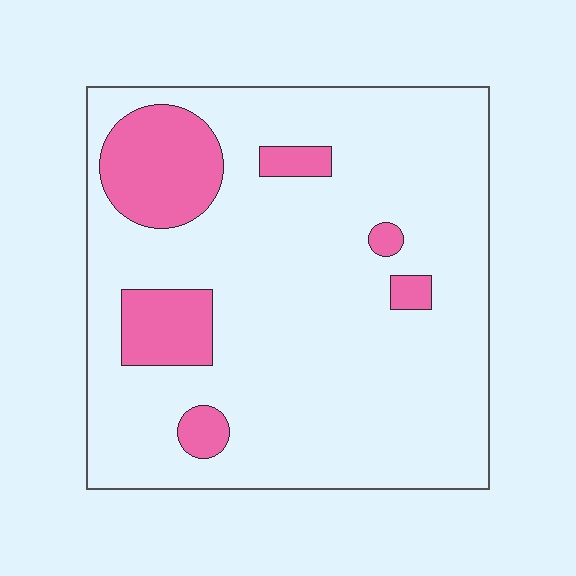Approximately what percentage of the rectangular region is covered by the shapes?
Approximately 15%.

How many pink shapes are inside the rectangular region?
6.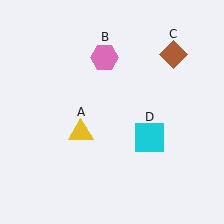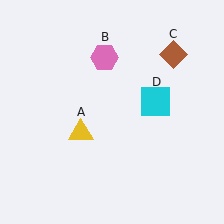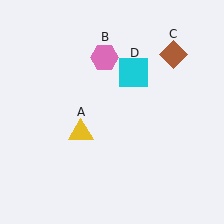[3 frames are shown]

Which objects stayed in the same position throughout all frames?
Yellow triangle (object A) and pink hexagon (object B) and brown diamond (object C) remained stationary.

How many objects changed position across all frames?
1 object changed position: cyan square (object D).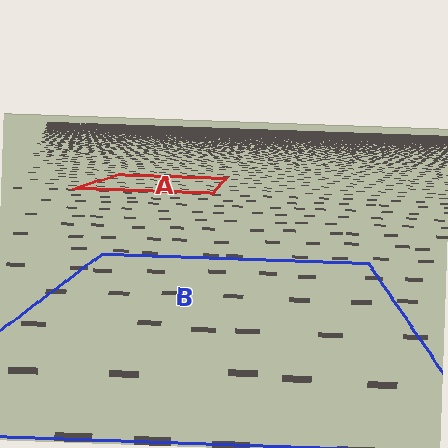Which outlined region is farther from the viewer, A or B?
Region A is farther from the viewer — the texture elements inside it appear smaller and more densely packed.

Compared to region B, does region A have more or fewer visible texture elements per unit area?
Region A has more texture elements per unit area — they are packed more densely because it is farther away.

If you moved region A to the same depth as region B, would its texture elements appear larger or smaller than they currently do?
They would appear larger. At a closer depth, the same texture elements are projected at a bigger on-screen size.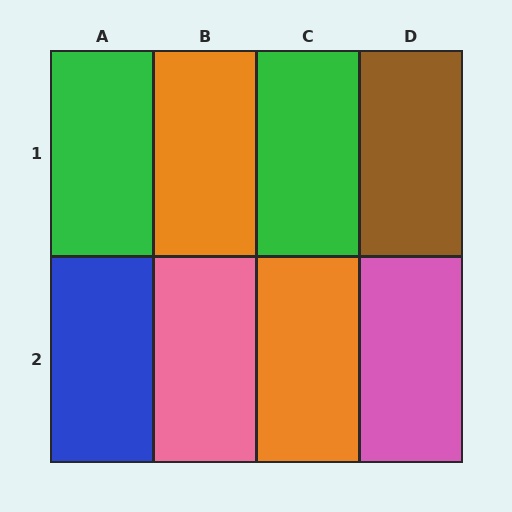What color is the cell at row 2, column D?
Pink.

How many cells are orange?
2 cells are orange.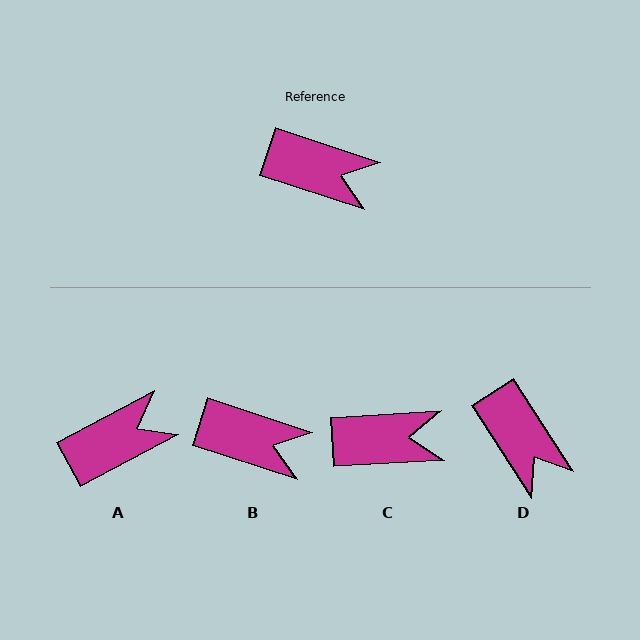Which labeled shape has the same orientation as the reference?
B.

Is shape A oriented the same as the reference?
No, it is off by about 46 degrees.